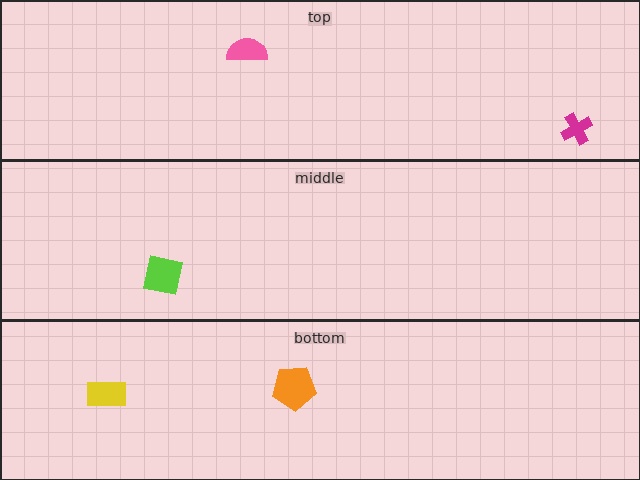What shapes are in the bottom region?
The yellow rectangle, the orange pentagon.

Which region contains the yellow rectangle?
The bottom region.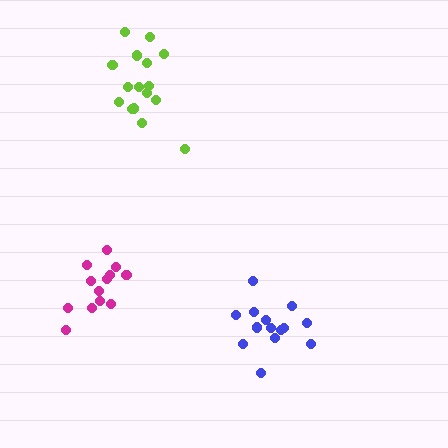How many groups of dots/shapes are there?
There are 3 groups.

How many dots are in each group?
Group 1: 14 dots, Group 2: 17 dots, Group 3: 13 dots (44 total).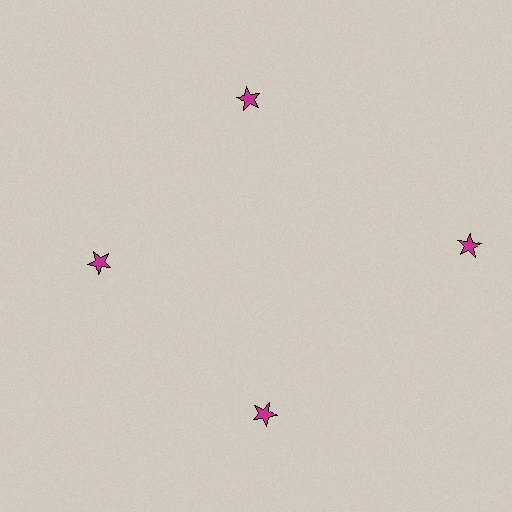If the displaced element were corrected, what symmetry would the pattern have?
It would have 4-fold rotational symmetry — the pattern would map onto itself every 90 degrees.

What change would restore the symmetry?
The symmetry would be restored by moving it inward, back onto the ring so that all 4 stars sit at equal angles and equal distance from the center.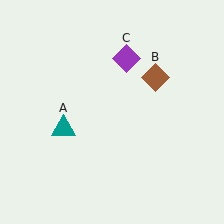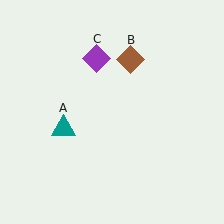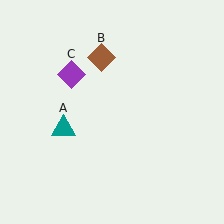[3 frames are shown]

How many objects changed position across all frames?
2 objects changed position: brown diamond (object B), purple diamond (object C).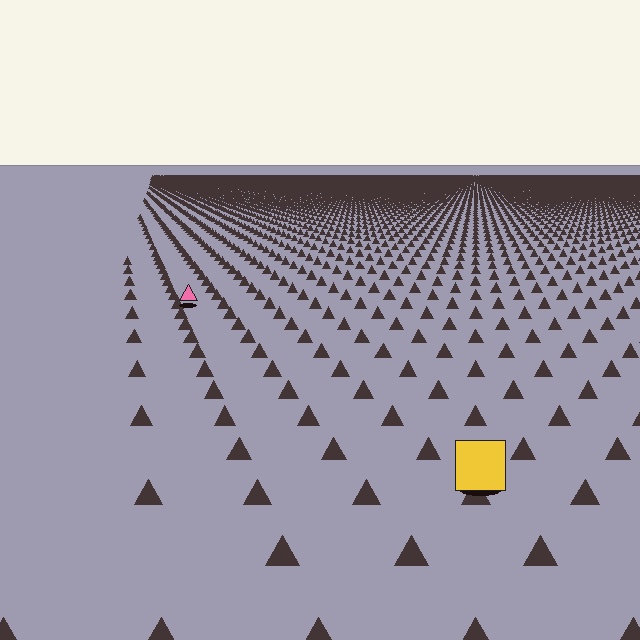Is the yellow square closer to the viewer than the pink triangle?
Yes. The yellow square is closer — you can tell from the texture gradient: the ground texture is coarser near it.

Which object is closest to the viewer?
The yellow square is closest. The texture marks near it are larger and more spread out.